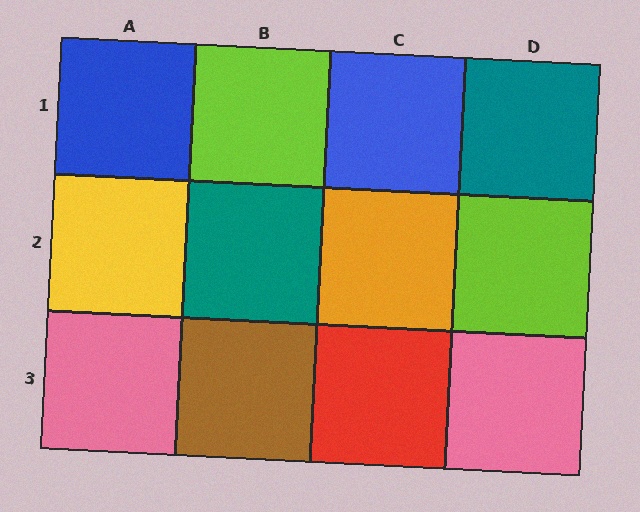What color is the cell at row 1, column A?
Blue.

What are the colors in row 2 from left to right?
Yellow, teal, orange, lime.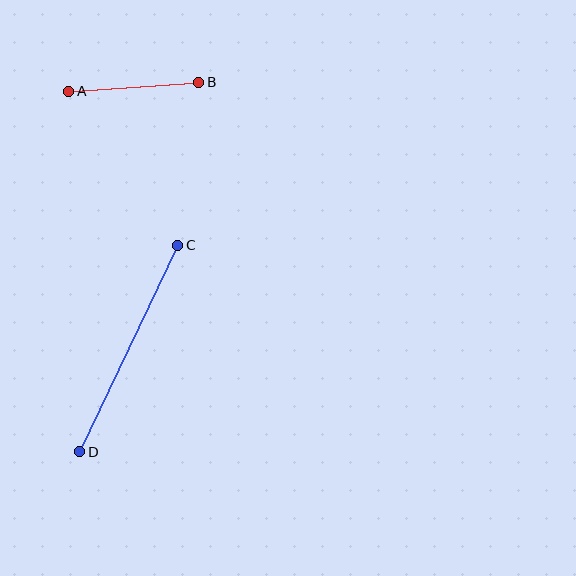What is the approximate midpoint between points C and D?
The midpoint is at approximately (129, 349) pixels.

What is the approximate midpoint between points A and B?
The midpoint is at approximately (134, 87) pixels.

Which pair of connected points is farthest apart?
Points C and D are farthest apart.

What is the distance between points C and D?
The distance is approximately 228 pixels.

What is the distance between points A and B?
The distance is approximately 130 pixels.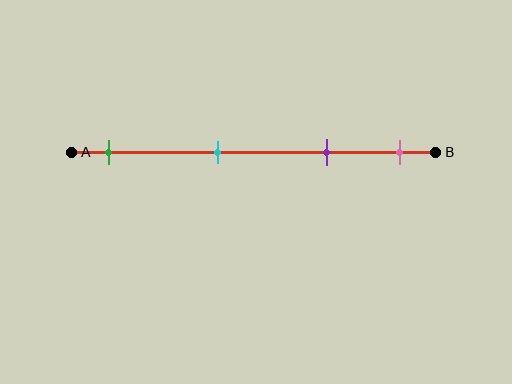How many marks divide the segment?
There are 4 marks dividing the segment.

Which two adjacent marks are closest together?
The purple and pink marks are the closest adjacent pair.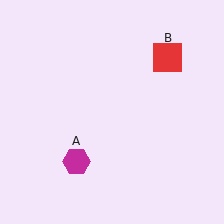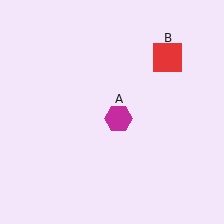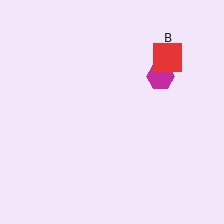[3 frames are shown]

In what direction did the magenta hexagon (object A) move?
The magenta hexagon (object A) moved up and to the right.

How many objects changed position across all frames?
1 object changed position: magenta hexagon (object A).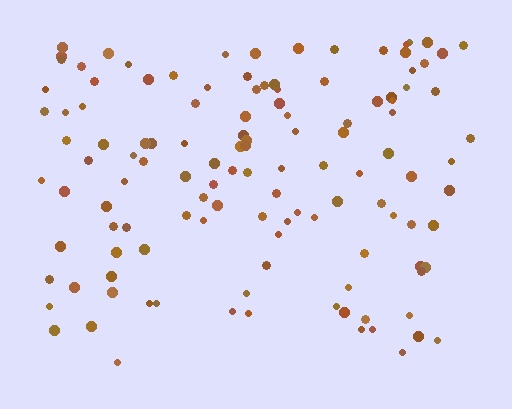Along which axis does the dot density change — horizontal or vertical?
Vertical.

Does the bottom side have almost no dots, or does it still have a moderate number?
Still a moderate number, just noticeably fewer than the top.